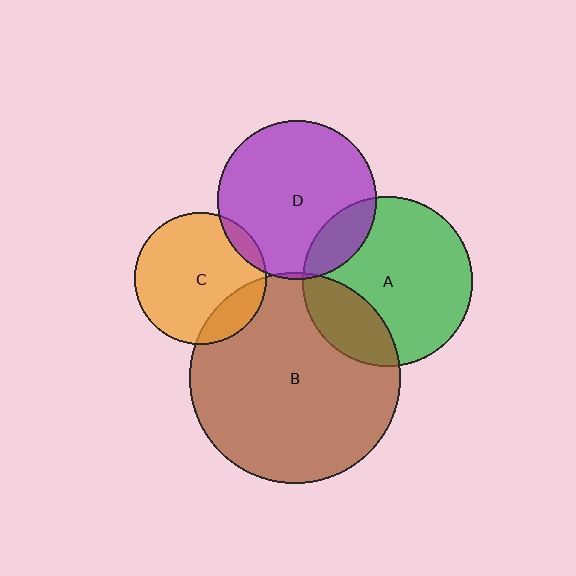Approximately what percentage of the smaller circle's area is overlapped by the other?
Approximately 25%.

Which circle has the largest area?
Circle B (brown).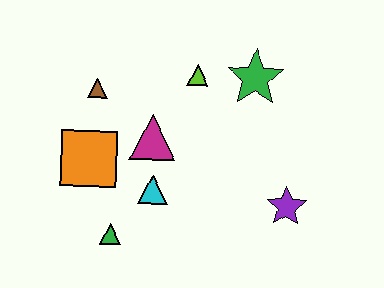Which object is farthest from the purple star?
The brown triangle is farthest from the purple star.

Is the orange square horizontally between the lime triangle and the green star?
No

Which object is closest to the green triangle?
The cyan triangle is closest to the green triangle.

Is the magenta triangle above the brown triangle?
No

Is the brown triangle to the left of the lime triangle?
Yes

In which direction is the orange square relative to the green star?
The orange square is to the left of the green star.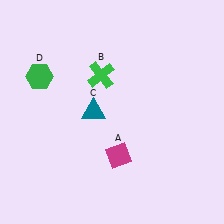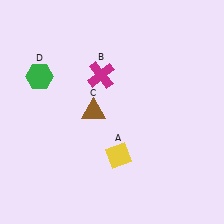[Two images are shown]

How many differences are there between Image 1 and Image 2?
There are 3 differences between the two images.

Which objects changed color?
A changed from magenta to yellow. B changed from green to magenta. C changed from teal to brown.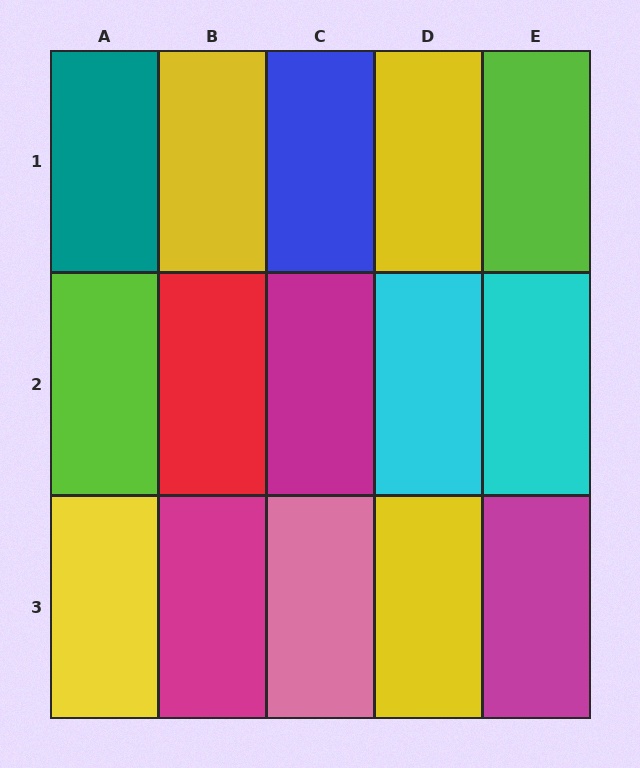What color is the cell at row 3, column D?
Yellow.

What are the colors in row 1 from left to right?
Teal, yellow, blue, yellow, lime.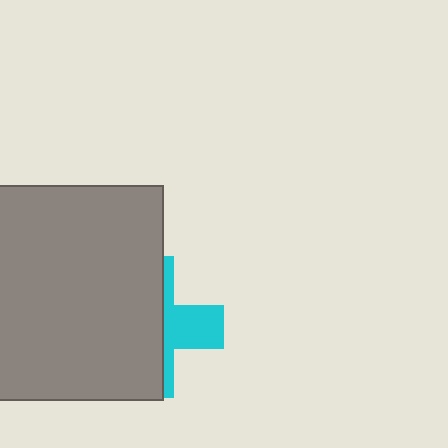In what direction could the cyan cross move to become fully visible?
The cyan cross could move right. That would shift it out from behind the gray square entirely.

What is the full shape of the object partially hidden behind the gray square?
The partially hidden object is a cyan cross.